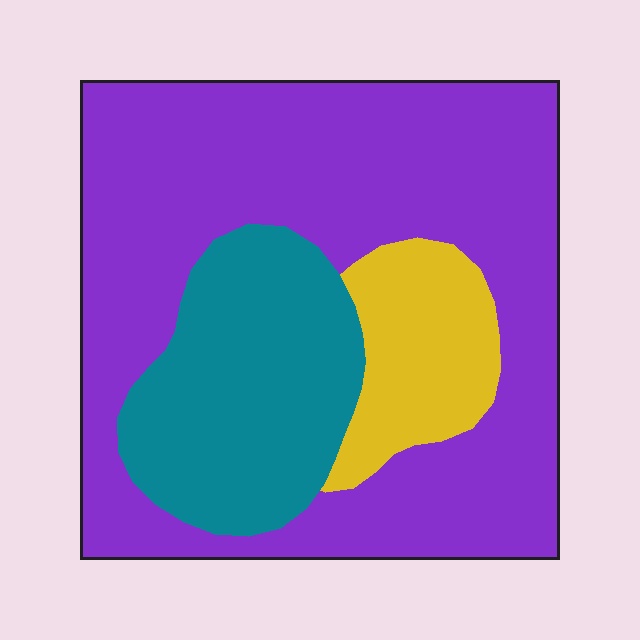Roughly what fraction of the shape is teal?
Teal takes up less than a quarter of the shape.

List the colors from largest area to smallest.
From largest to smallest: purple, teal, yellow.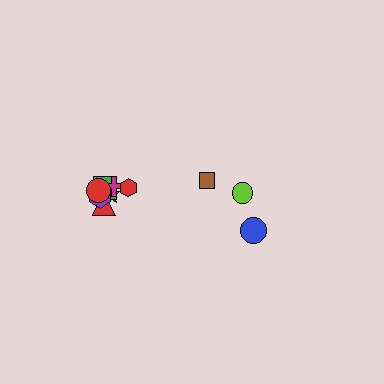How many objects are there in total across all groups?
There are 10 objects.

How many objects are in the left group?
There are 7 objects.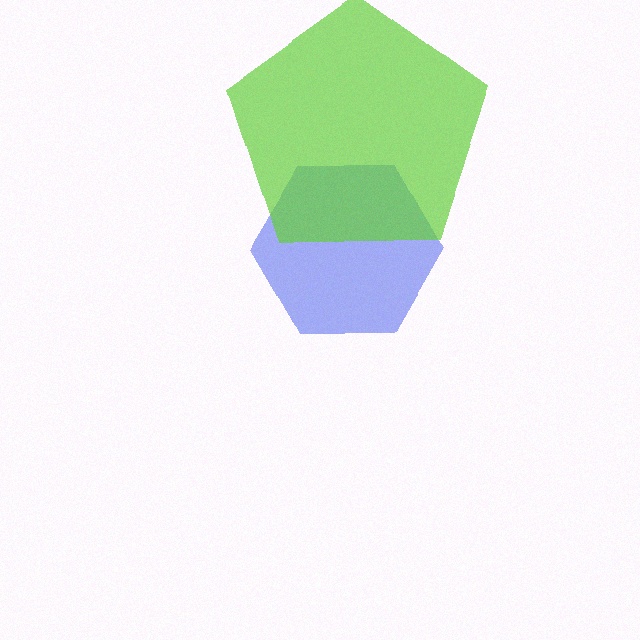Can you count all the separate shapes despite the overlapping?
Yes, there are 2 separate shapes.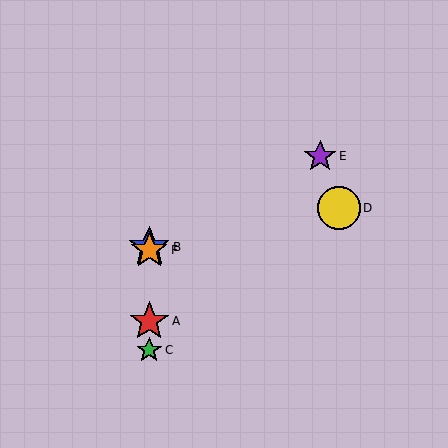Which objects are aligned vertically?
Objects A, B, C, F are aligned vertically.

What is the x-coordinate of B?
Object B is at x≈149.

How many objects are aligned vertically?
4 objects (A, B, C, F) are aligned vertically.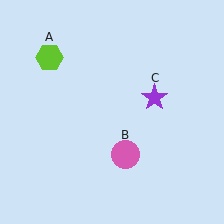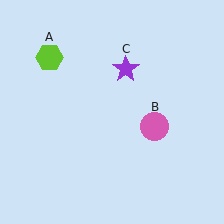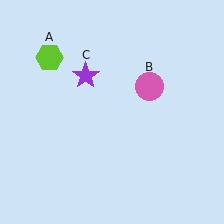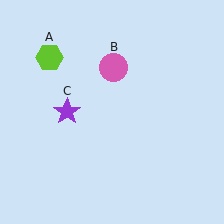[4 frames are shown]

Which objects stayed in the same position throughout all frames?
Lime hexagon (object A) remained stationary.